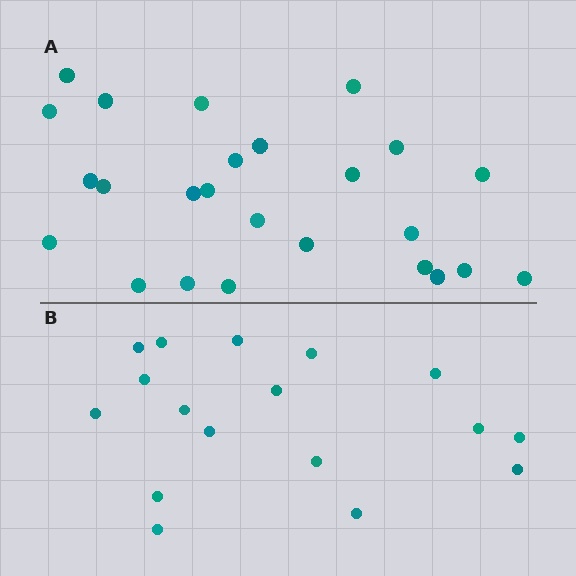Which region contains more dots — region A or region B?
Region A (the top region) has more dots.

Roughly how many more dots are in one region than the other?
Region A has roughly 8 or so more dots than region B.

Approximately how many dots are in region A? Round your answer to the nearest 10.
About 20 dots. (The exact count is 25, which rounds to 20.)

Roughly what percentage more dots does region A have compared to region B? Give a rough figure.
About 45% more.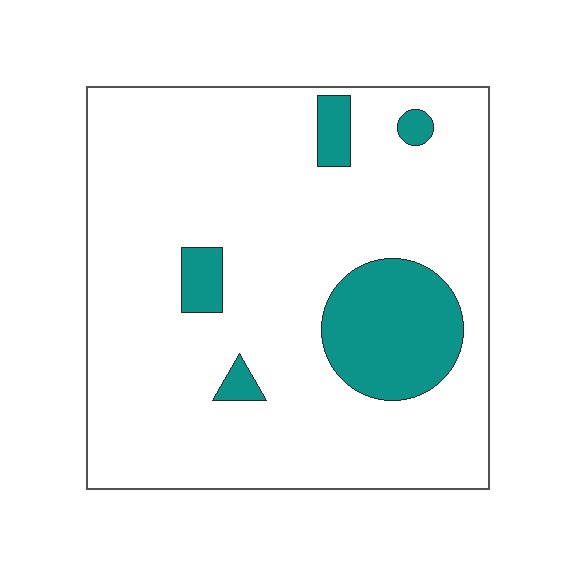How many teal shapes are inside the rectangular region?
5.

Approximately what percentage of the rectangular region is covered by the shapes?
Approximately 15%.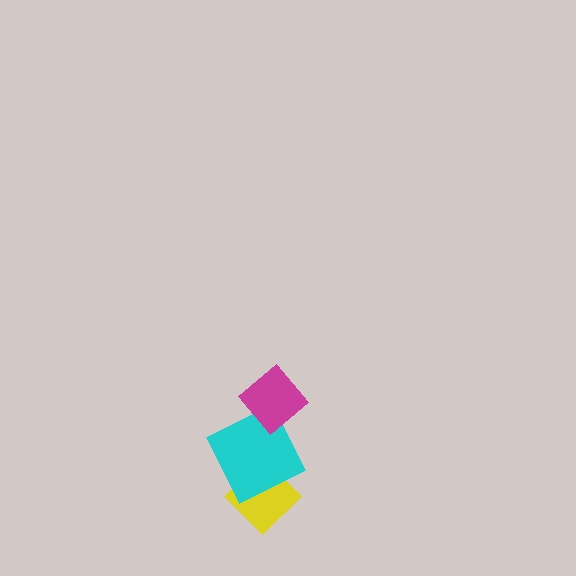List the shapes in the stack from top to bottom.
From top to bottom: the magenta diamond, the cyan square, the yellow diamond.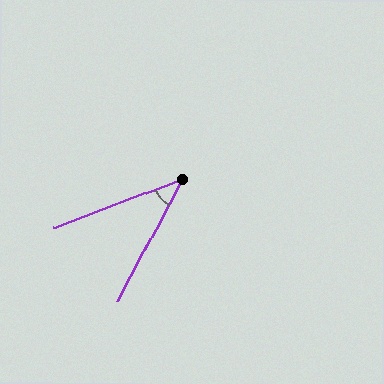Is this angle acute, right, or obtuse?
It is acute.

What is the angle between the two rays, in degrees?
Approximately 41 degrees.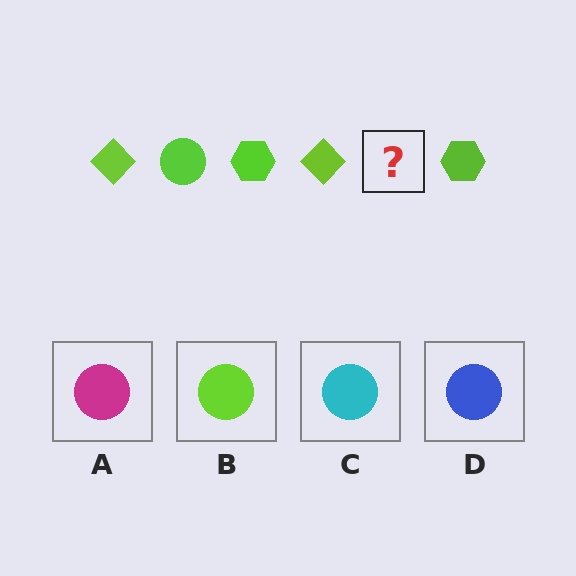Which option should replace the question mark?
Option B.